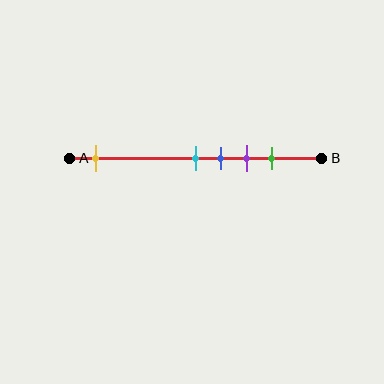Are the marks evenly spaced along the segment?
No, the marks are not evenly spaced.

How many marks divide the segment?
There are 5 marks dividing the segment.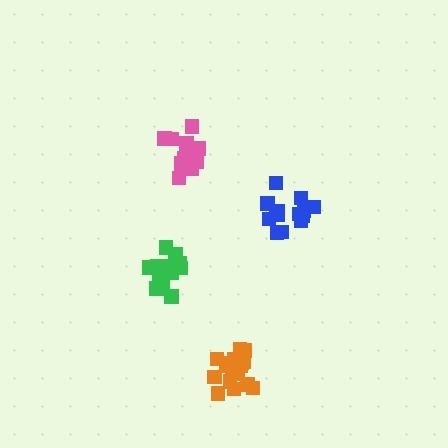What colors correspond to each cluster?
The clusters are colored: blue, orange, pink, green.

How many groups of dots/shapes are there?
There are 4 groups.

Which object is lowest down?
The orange cluster is bottommost.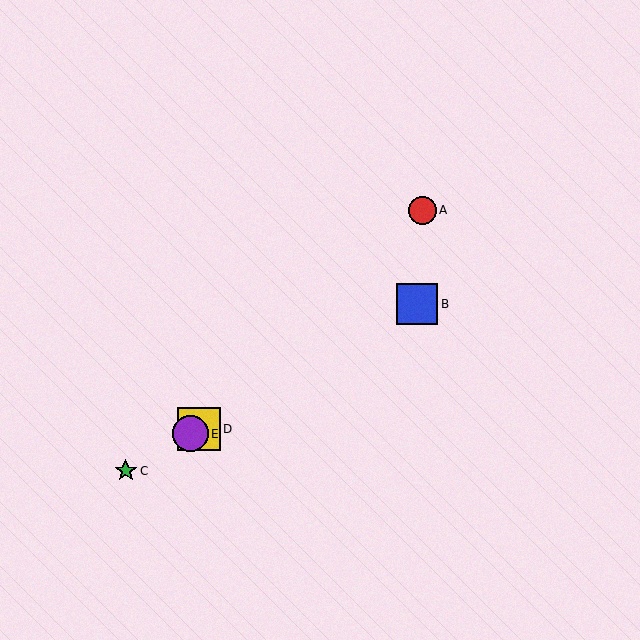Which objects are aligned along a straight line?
Objects B, C, D, E are aligned along a straight line.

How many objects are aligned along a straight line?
4 objects (B, C, D, E) are aligned along a straight line.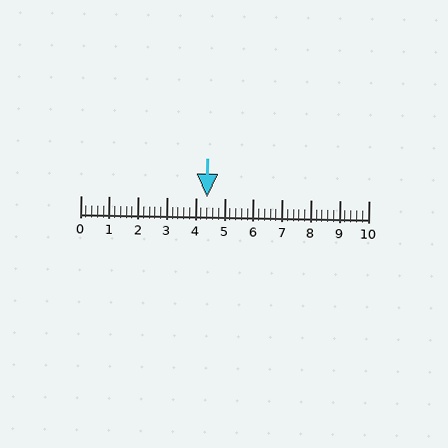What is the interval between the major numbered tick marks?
The major tick marks are spaced 1 units apart.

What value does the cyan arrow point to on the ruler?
The cyan arrow points to approximately 4.4.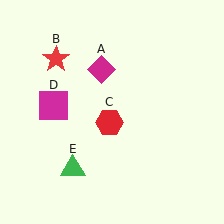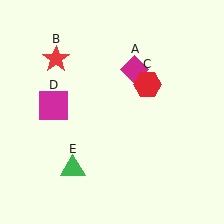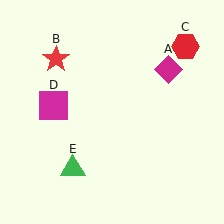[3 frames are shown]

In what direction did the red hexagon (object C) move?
The red hexagon (object C) moved up and to the right.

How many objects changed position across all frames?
2 objects changed position: magenta diamond (object A), red hexagon (object C).